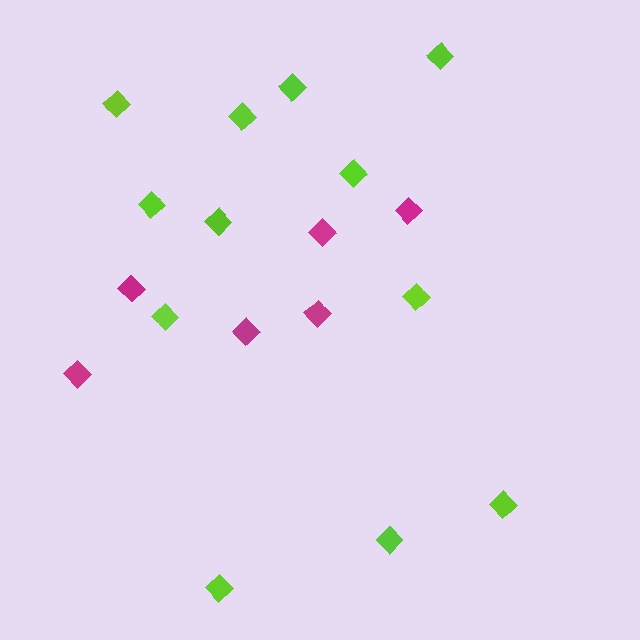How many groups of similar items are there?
There are 2 groups: one group of lime diamonds (12) and one group of magenta diamonds (6).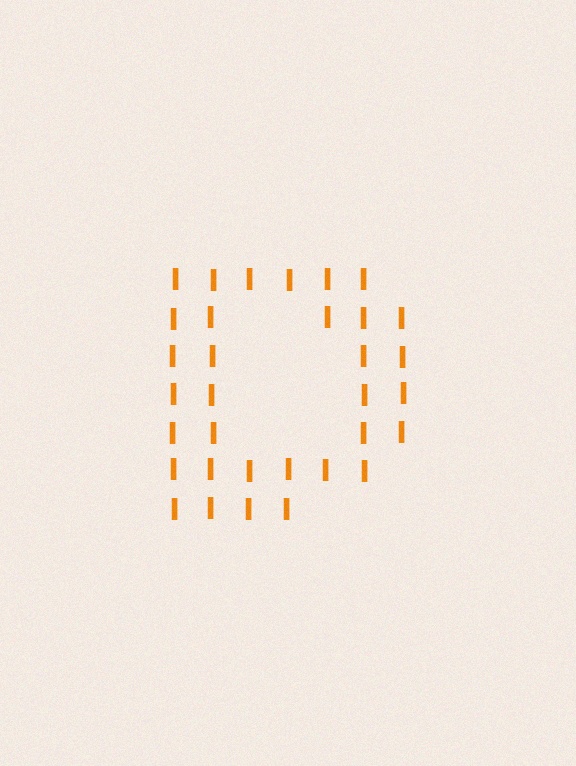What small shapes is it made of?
It is made of small letter I's.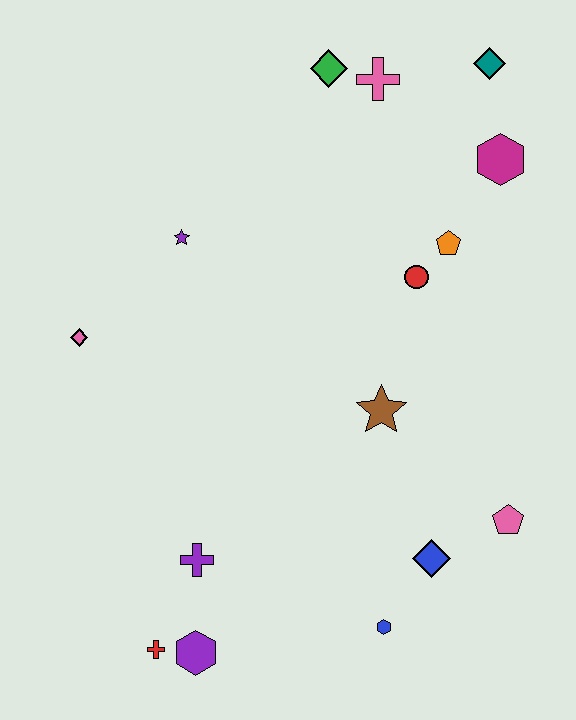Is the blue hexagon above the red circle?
No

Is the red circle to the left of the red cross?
No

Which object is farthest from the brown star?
The teal diamond is farthest from the brown star.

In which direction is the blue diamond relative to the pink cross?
The blue diamond is below the pink cross.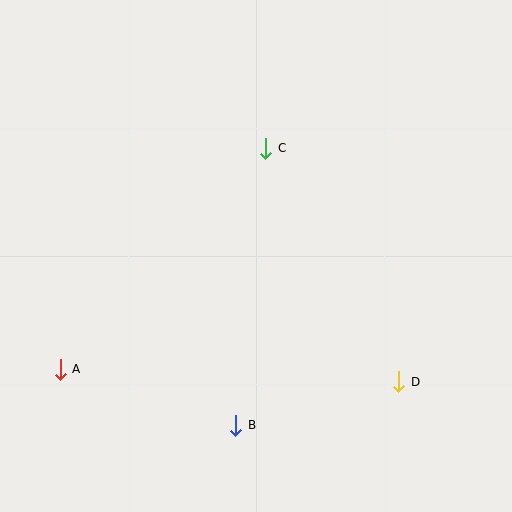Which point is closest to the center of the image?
Point C at (266, 148) is closest to the center.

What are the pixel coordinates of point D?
Point D is at (399, 382).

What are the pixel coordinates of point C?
Point C is at (266, 148).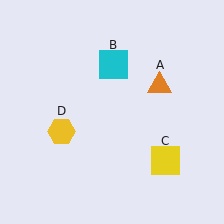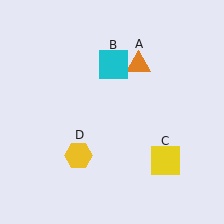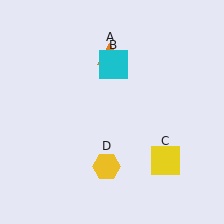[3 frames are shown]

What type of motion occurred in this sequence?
The orange triangle (object A), yellow hexagon (object D) rotated counterclockwise around the center of the scene.